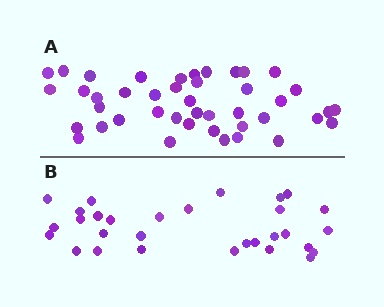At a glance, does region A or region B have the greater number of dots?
Region A (the top region) has more dots.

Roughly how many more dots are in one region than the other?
Region A has approximately 15 more dots than region B.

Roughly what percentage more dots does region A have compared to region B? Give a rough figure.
About 45% more.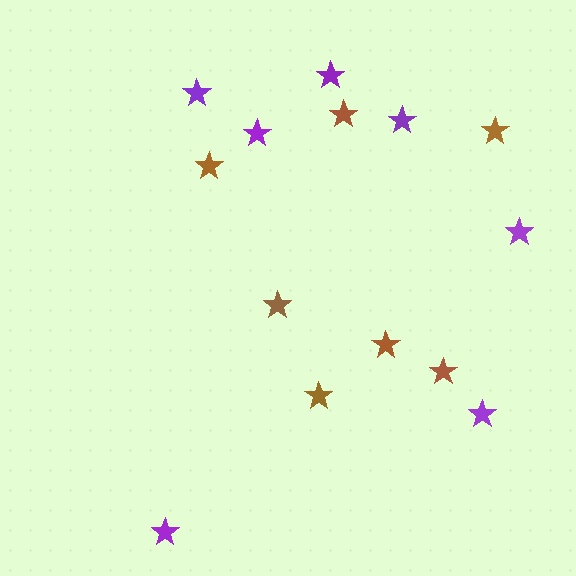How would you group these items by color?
There are 2 groups: one group of brown stars (7) and one group of purple stars (7).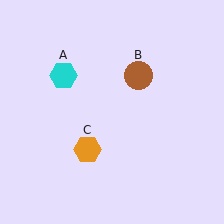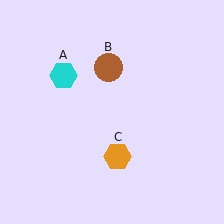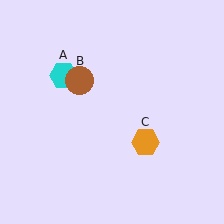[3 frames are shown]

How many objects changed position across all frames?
2 objects changed position: brown circle (object B), orange hexagon (object C).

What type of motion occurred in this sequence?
The brown circle (object B), orange hexagon (object C) rotated counterclockwise around the center of the scene.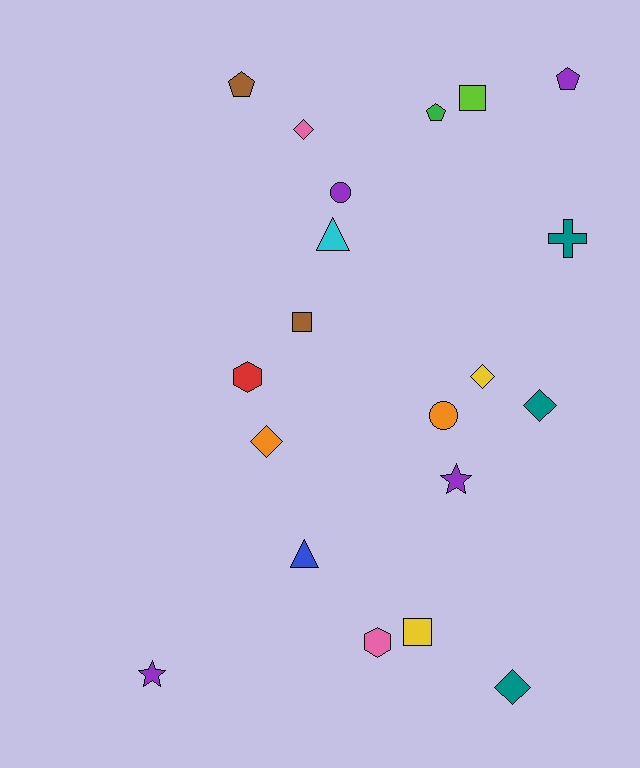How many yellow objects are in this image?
There are 2 yellow objects.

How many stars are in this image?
There are 2 stars.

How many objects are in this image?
There are 20 objects.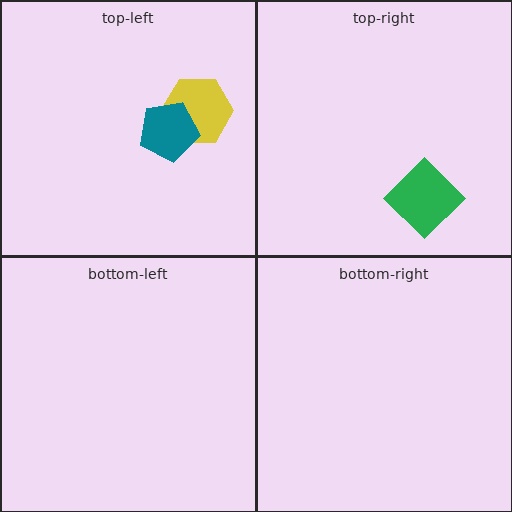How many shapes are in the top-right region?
1.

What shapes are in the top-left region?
The yellow hexagon, the teal pentagon.